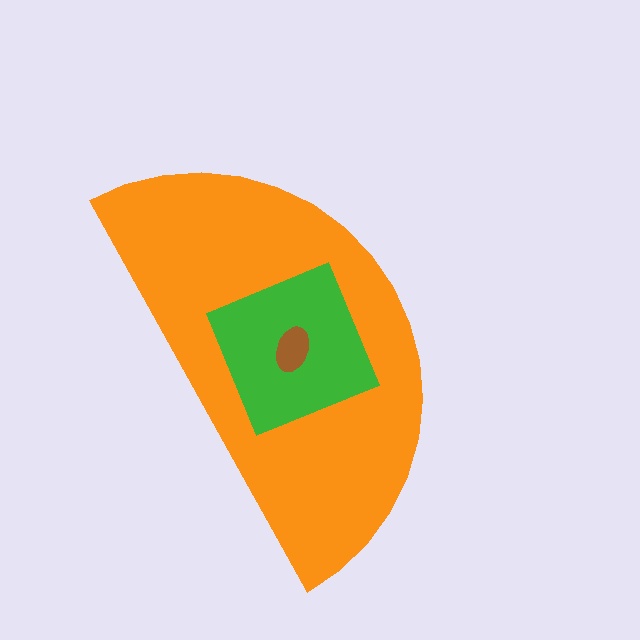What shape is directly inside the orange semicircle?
The green diamond.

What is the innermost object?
The brown ellipse.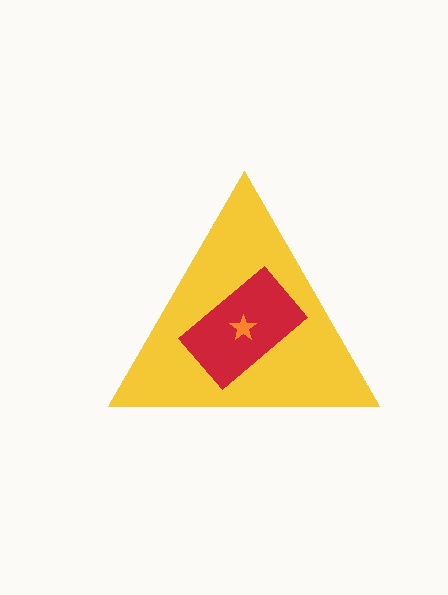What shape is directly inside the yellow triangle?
The red rectangle.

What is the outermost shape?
The yellow triangle.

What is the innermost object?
The orange star.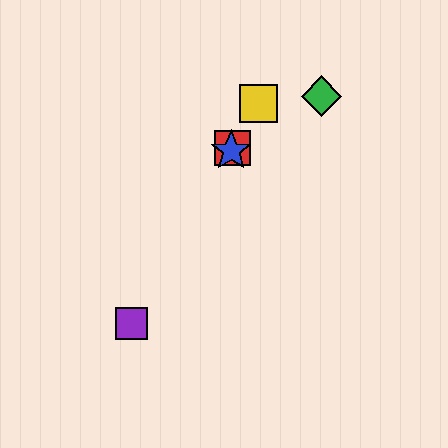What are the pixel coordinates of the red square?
The red square is at (233, 148).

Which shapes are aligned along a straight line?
The red square, the blue star, the yellow square, the purple square are aligned along a straight line.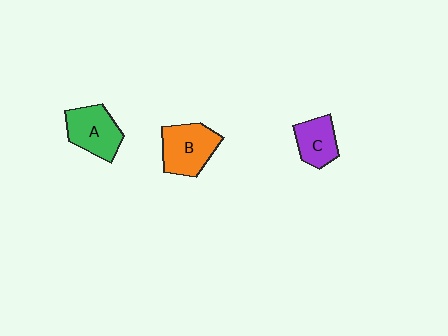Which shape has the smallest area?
Shape C (purple).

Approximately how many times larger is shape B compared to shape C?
Approximately 1.4 times.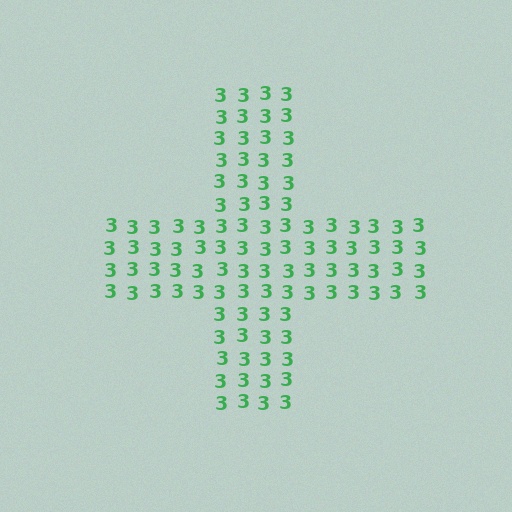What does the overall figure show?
The overall figure shows a cross.